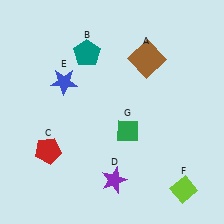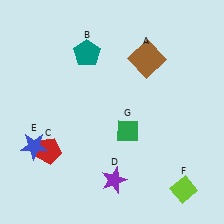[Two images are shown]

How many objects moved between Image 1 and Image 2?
1 object moved between the two images.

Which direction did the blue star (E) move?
The blue star (E) moved down.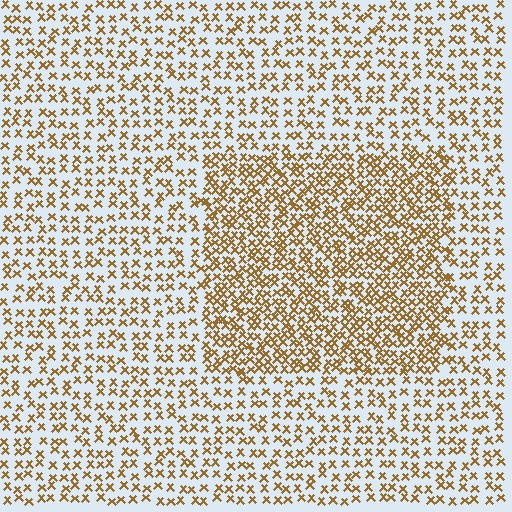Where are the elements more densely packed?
The elements are more densely packed inside the rectangle boundary.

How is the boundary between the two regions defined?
The boundary is defined by a change in element density (approximately 1.9x ratio). All elements are the same color, size, and shape.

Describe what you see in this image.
The image contains small brown elements arranged at two different densities. A rectangle-shaped region is visible where the elements are more densely packed than the surrounding area.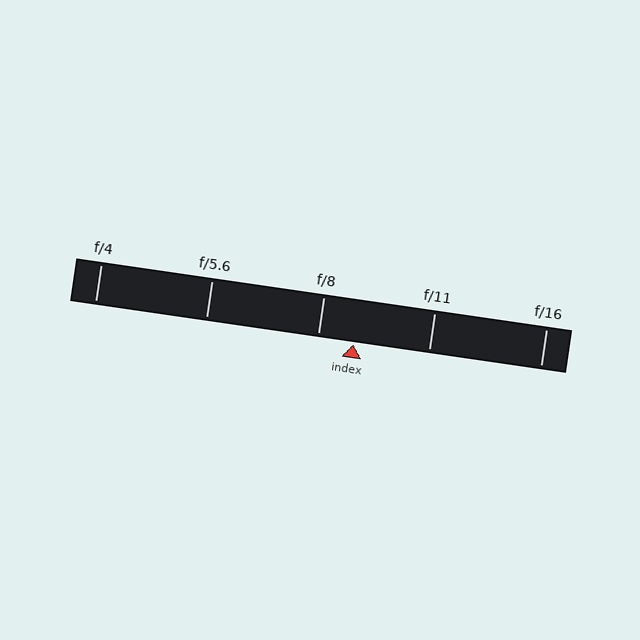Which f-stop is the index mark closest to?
The index mark is closest to f/8.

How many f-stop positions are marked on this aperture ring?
There are 5 f-stop positions marked.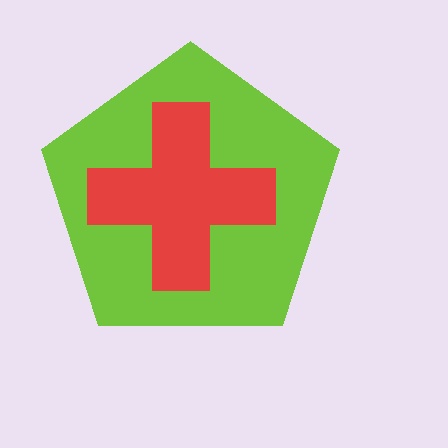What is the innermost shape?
The red cross.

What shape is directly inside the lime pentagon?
The red cross.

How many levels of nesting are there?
2.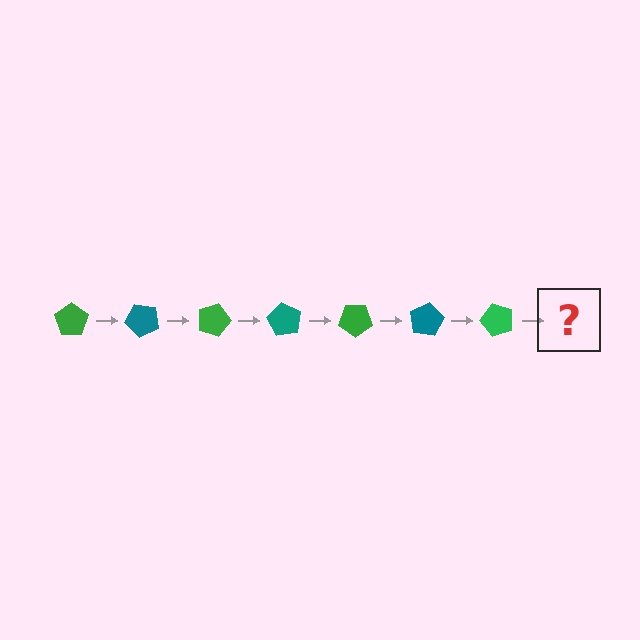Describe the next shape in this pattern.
It should be a teal pentagon, rotated 315 degrees from the start.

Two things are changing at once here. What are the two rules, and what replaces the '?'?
The two rules are that it rotates 45 degrees each step and the color cycles through green and teal. The '?' should be a teal pentagon, rotated 315 degrees from the start.